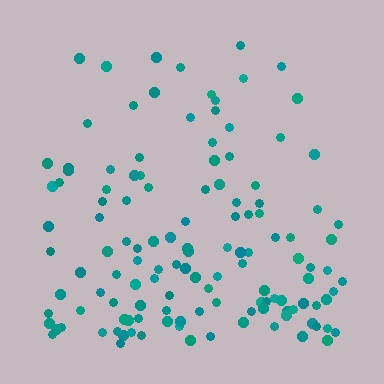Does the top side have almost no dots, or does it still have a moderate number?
Still a moderate number, just noticeably fewer than the bottom.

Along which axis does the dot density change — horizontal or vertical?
Vertical.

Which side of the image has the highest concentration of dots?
The bottom.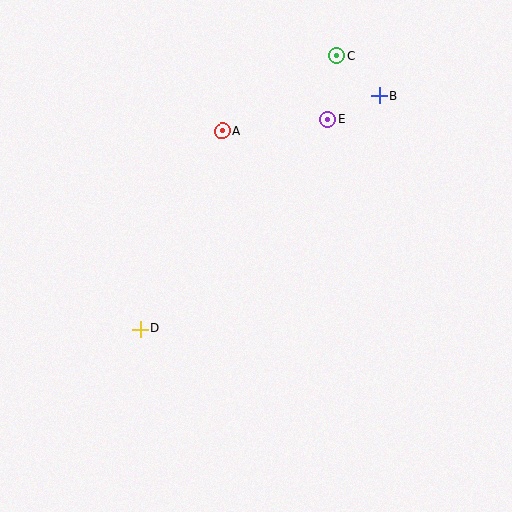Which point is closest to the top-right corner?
Point B is closest to the top-right corner.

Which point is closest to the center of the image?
Point A at (222, 131) is closest to the center.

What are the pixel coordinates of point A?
Point A is at (222, 131).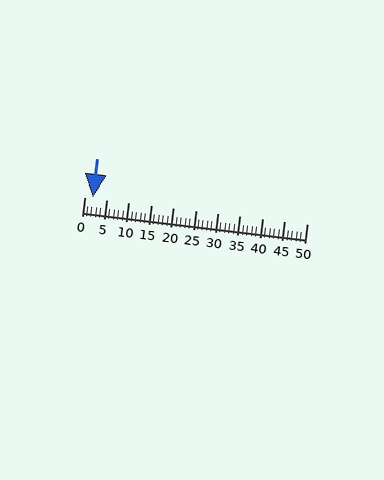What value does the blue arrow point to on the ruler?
The blue arrow points to approximately 2.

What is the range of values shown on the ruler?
The ruler shows values from 0 to 50.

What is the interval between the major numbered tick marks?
The major tick marks are spaced 5 units apart.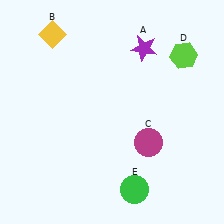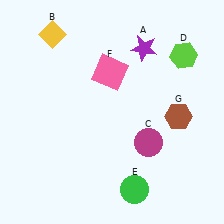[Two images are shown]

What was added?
A pink square (F), a brown hexagon (G) were added in Image 2.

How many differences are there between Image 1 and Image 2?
There are 2 differences between the two images.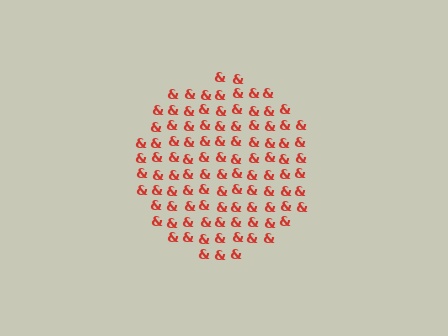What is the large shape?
The large shape is a circle.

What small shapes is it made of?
It is made of small ampersands.